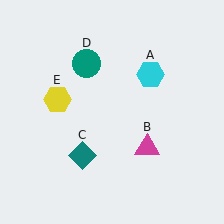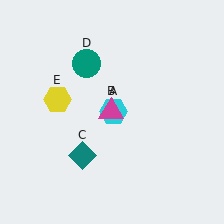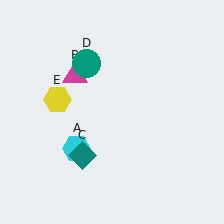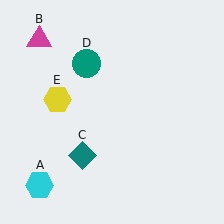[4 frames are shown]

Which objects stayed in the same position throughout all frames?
Teal diamond (object C) and teal circle (object D) and yellow hexagon (object E) remained stationary.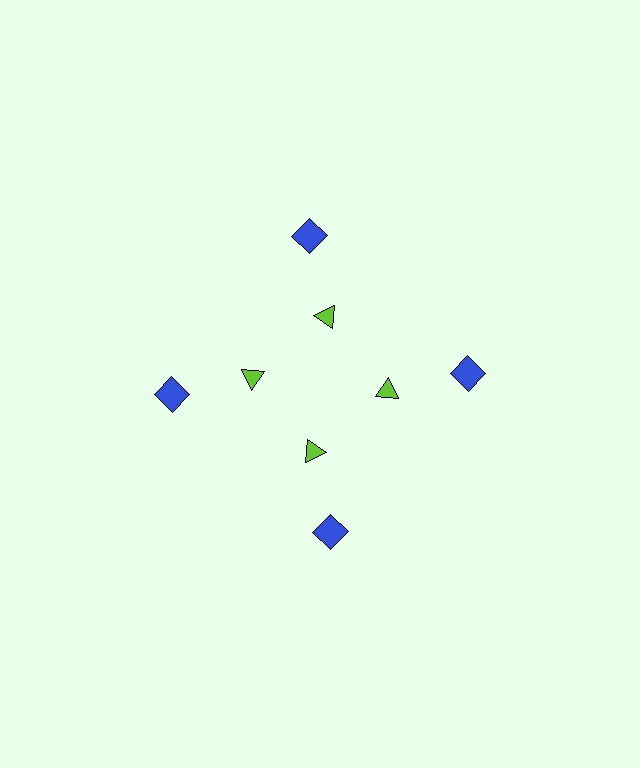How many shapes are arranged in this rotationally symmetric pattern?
There are 8 shapes, arranged in 4 groups of 2.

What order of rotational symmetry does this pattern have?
This pattern has 4-fold rotational symmetry.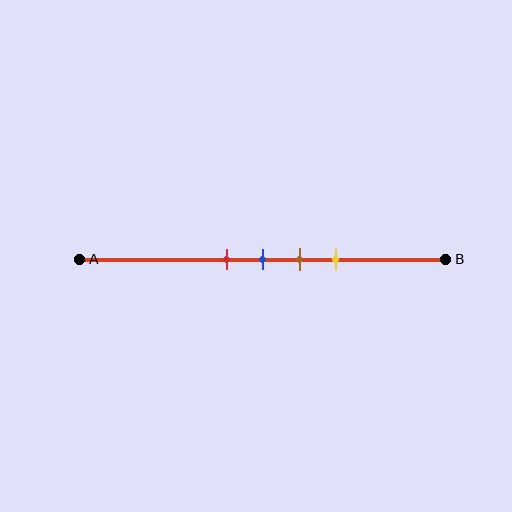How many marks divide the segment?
There are 4 marks dividing the segment.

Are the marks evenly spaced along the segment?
Yes, the marks are approximately evenly spaced.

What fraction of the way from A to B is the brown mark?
The brown mark is approximately 60% (0.6) of the way from A to B.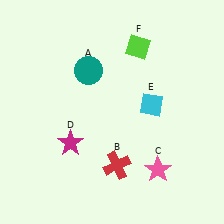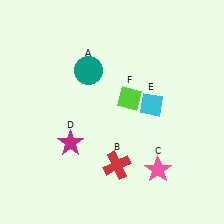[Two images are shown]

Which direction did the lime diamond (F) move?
The lime diamond (F) moved down.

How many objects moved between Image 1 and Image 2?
1 object moved between the two images.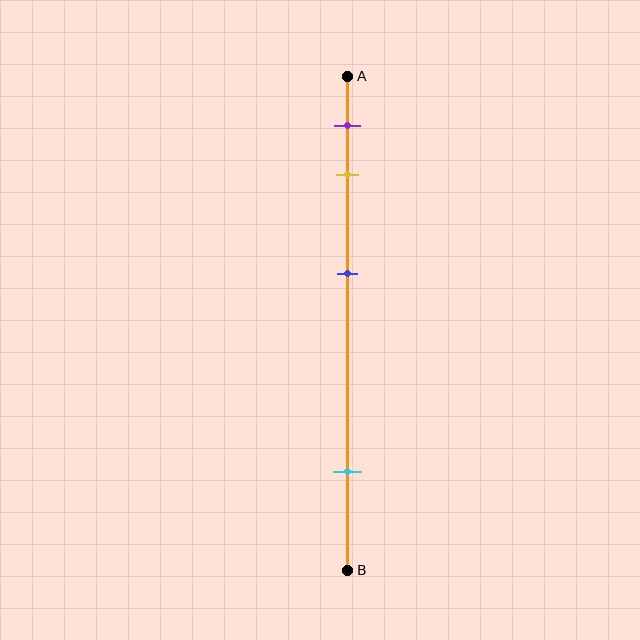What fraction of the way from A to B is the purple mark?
The purple mark is approximately 10% (0.1) of the way from A to B.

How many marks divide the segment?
There are 4 marks dividing the segment.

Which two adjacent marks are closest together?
The purple and yellow marks are the closest adjacent pair.